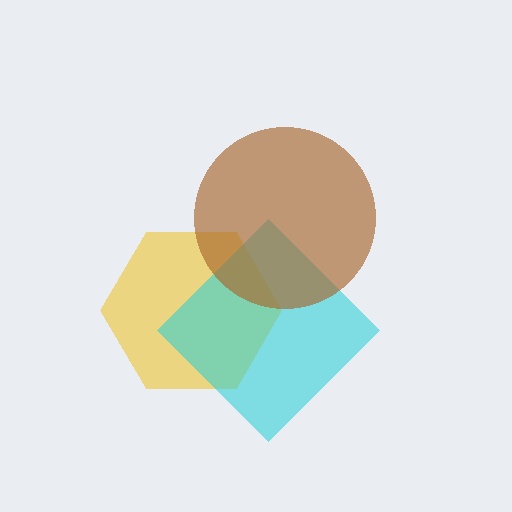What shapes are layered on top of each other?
The layered shapes are: a yellow hexagon, a cyan diamond, a brown circle.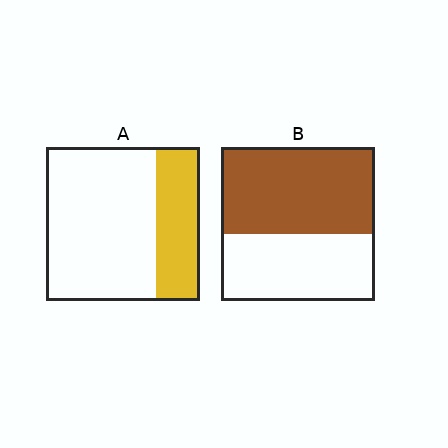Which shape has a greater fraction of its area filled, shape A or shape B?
Shape B.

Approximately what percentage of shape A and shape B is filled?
A is approximately 30% and B is approximately 55%.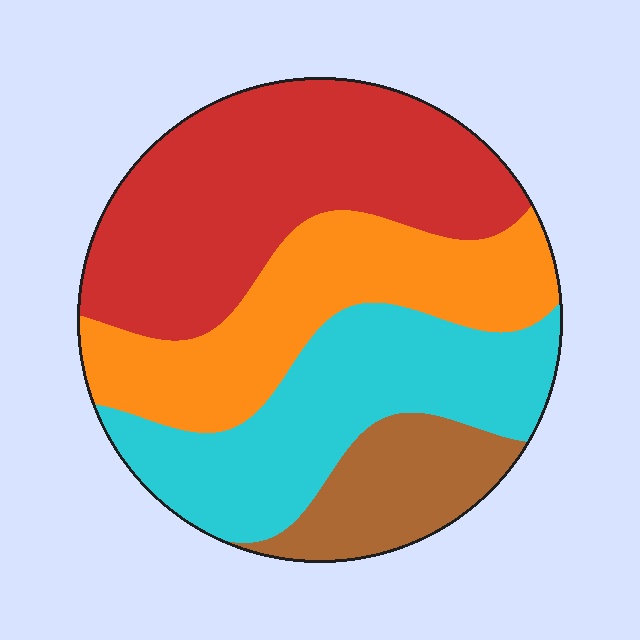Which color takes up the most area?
Red, at roughly 35%.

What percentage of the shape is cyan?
Cyan covers about 25% of the shape.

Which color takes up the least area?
Brown, at roughly 10%.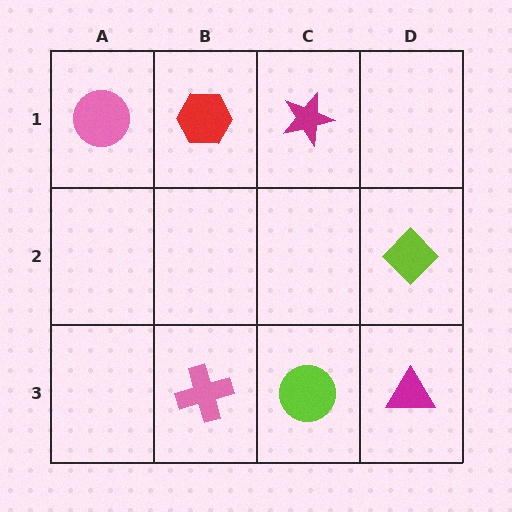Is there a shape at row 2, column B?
No, that cell is empty.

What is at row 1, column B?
A red hexagon.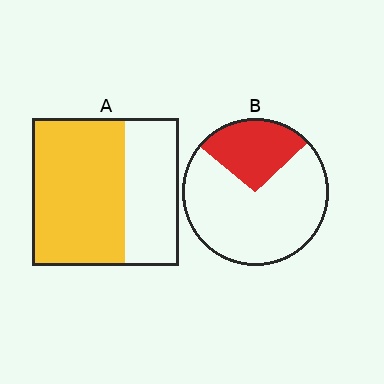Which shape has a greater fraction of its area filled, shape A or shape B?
Shape A.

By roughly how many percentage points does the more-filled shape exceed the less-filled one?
By roughly 35 percentage points (A over B).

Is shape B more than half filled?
No.